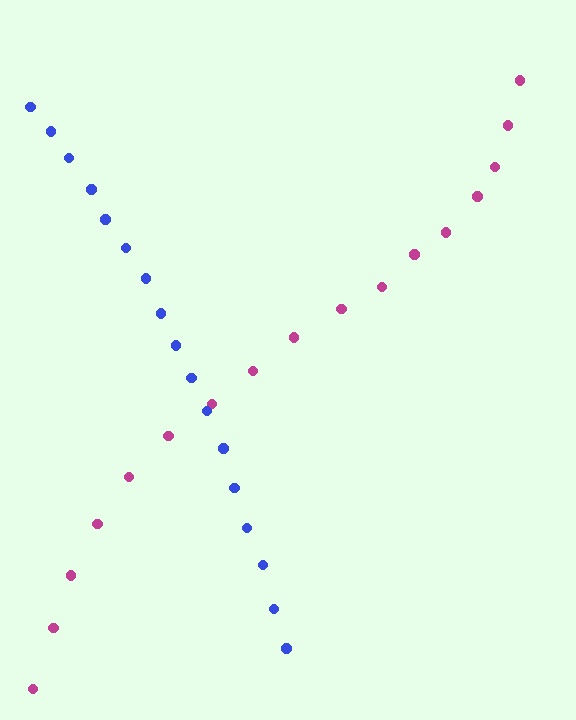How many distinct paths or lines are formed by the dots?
There are 2 distinct paths.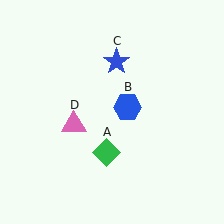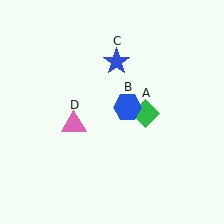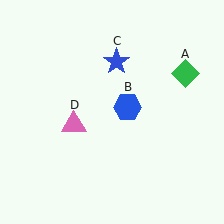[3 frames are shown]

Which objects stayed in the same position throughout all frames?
Blue hexagon (object B) and blue star (object C) and pink triangle (object D) remained stationary.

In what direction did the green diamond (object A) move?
The green diamond (object A) moved up and to the right.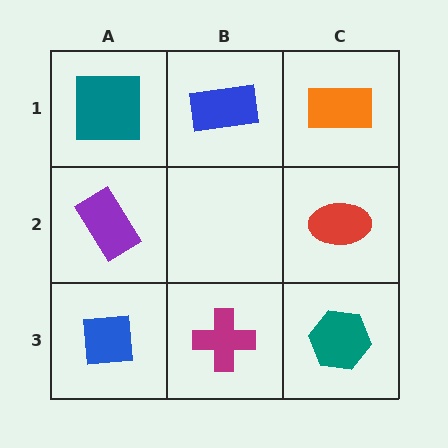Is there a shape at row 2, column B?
No, that cell is empty.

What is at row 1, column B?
A blue rectangle.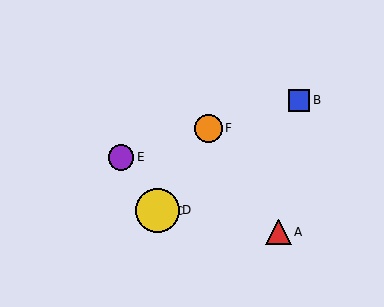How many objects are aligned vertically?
2 objects (C, D) are aligned vertically.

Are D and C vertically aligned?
Yes, both are at x≈157.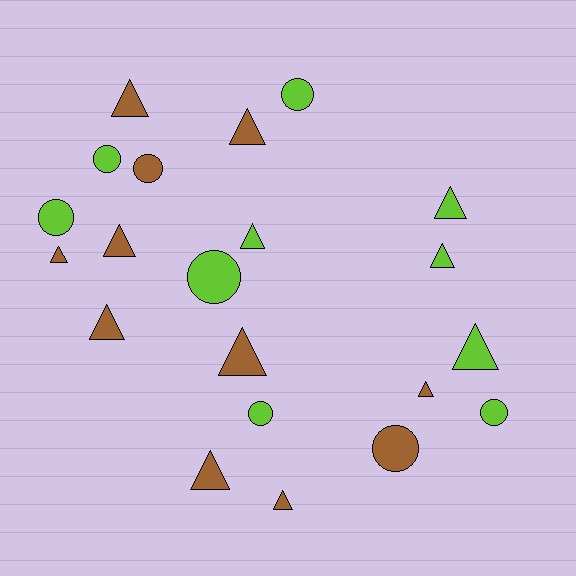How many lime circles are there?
There are 6 lime circles.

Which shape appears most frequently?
Triangle, with 13 objects.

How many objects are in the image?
There are 21 objects.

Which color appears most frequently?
Brown, with 11 objects.